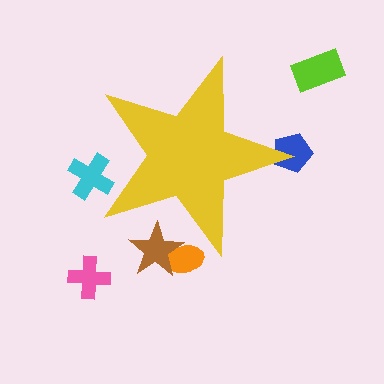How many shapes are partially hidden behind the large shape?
4 shapes are partially hidden.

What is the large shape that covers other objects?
A yellow star.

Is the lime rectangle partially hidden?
No, the lime rectangle is fully visible.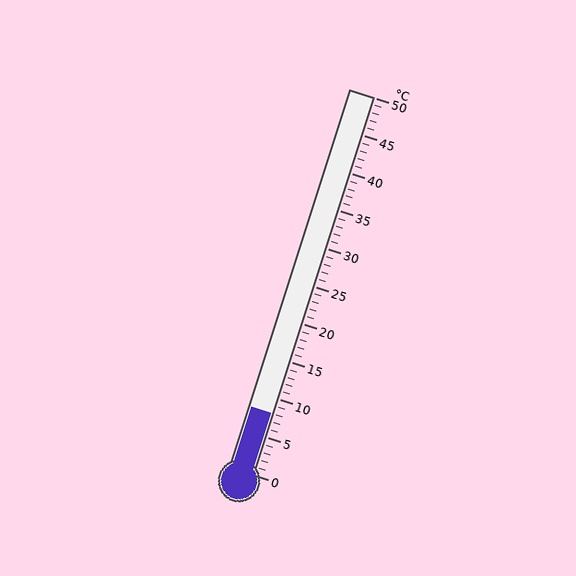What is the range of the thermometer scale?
The thermometer scale ranges from 0°C to 50°C.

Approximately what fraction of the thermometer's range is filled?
The thermometer is filled to approximately 15% of its range.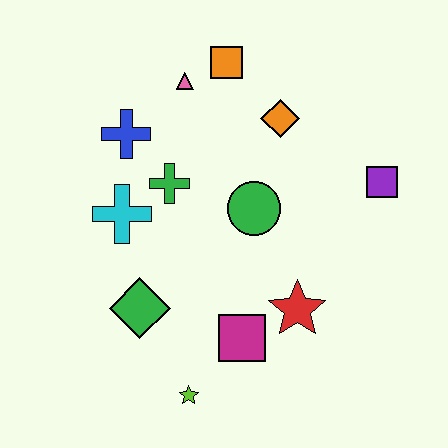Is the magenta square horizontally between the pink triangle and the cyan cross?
No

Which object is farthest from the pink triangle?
The lime star is farthest from the pink triangle.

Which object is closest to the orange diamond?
The orange square is closest to the orange diamond.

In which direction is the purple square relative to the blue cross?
The purple square is to the right of the blue cross.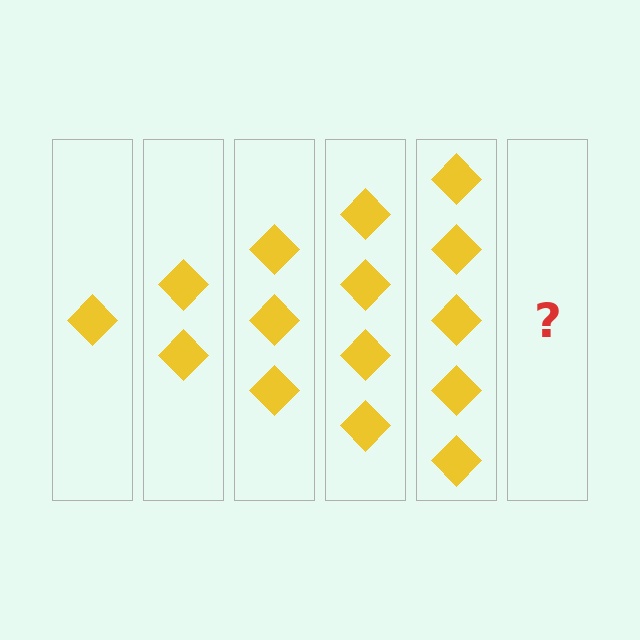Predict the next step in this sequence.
The next step is 6 diamonds.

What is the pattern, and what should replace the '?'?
The pattern is that each step adds one more diamond. The '?' should be 6 diamonds.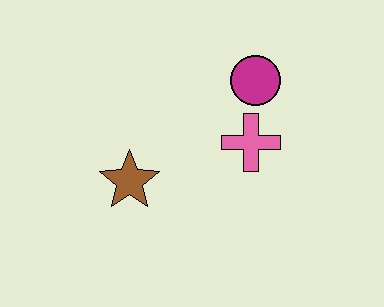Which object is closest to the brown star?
The pink cross is closest to the brown star.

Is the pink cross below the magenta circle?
Yes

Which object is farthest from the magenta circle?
The brown star is farthest from the magenta circle.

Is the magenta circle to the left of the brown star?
No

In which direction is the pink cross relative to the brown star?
The pink cross is to the right of the brown star.